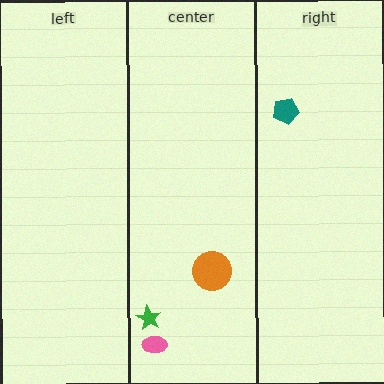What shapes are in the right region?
The teal pentagon.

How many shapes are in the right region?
1.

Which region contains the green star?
The center region.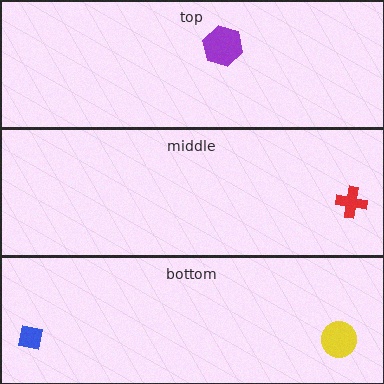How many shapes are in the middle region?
1.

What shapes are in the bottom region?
The yellow circle, the blue square.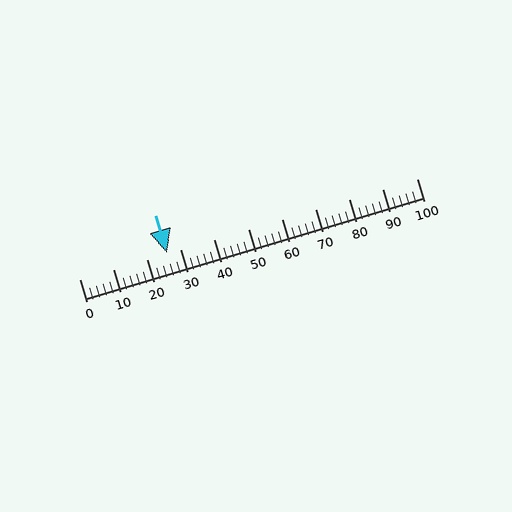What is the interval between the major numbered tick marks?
The major tick marks are spaced 10 units apart.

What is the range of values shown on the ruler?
The ruler shows values from 0 to 100.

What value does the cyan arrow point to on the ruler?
The cyan arrow points to approximately 26.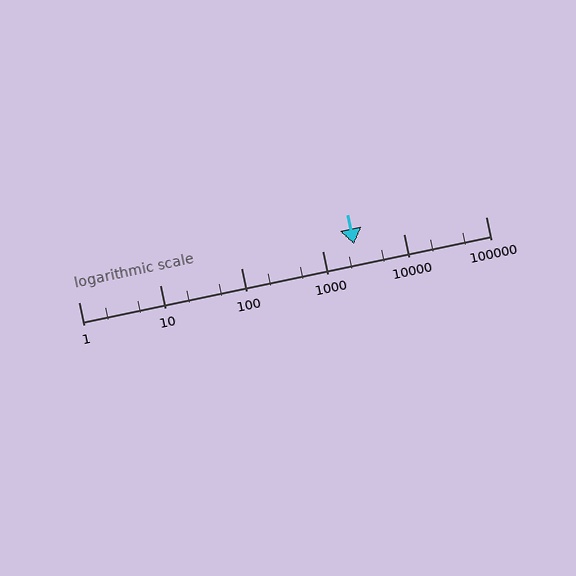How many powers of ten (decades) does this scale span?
The scale spans 5 decades, from 1 to 100000.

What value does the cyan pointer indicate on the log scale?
The pointer indicates approximately 2400.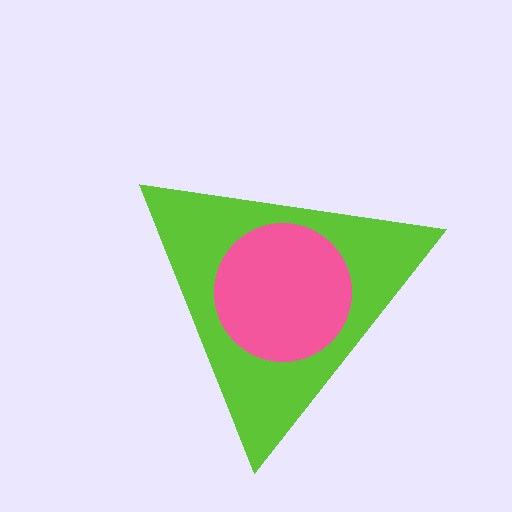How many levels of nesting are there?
2.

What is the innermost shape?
The pink circle.